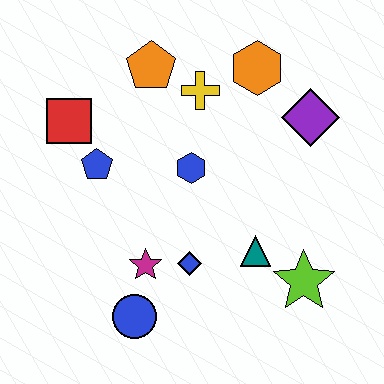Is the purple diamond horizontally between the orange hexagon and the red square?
No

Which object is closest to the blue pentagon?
The red square is closest to the blue pentagon.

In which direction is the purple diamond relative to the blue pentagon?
The purple diamond is to the right of the blue pentagon.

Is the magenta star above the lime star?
Yes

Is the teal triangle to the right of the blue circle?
Yes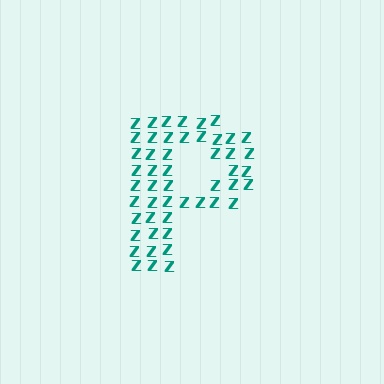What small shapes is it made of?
It is made of small letter Z's.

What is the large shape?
The large shape is the letter P.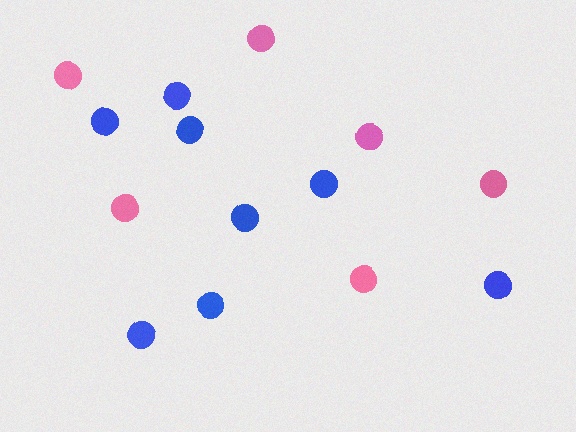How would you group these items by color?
There are 2 groups: one group of blue circles (8) and one group of pink circles (6).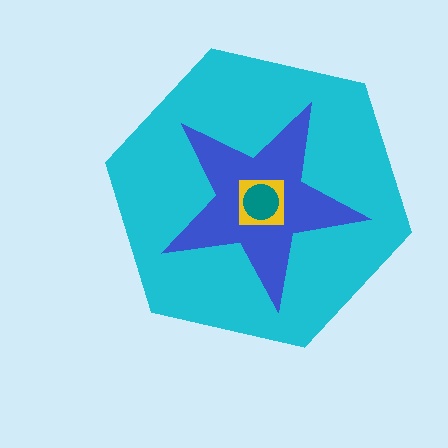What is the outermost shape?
The cyan hexagon.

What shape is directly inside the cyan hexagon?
The blue star.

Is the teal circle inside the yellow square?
Yes.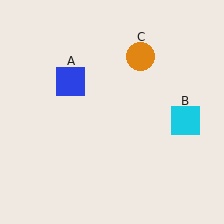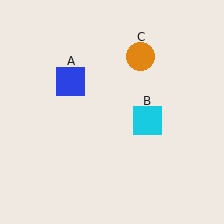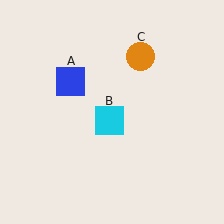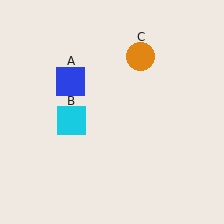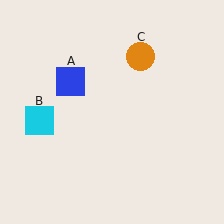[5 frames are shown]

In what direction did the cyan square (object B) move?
The cyan square (object B) moved left.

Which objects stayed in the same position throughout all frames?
Blue square (object A) and orange circle (object C) remained stationary.